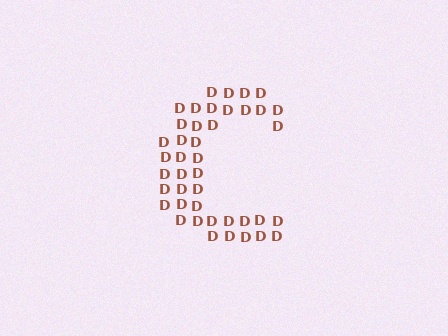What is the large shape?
The large shape is the letter C.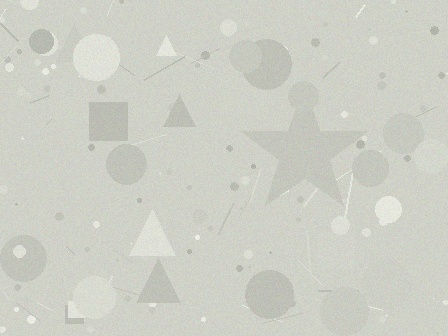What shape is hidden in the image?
A star is hidden in the image.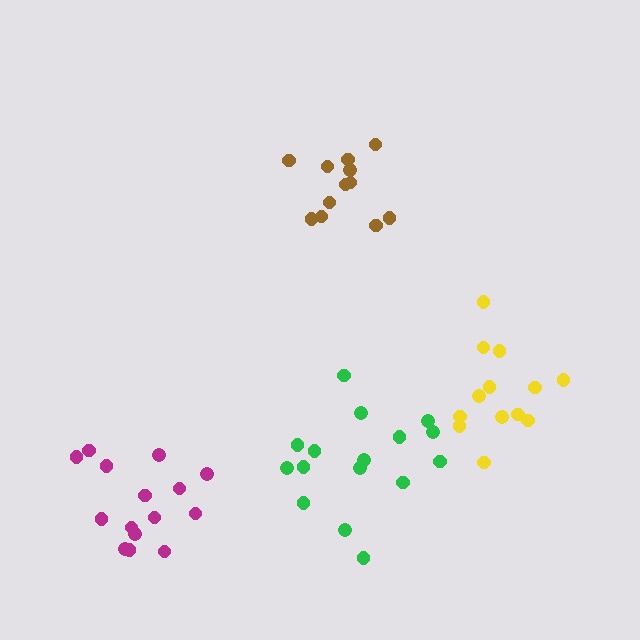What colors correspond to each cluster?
The clusters are colored: brown, yellow, magenta, green.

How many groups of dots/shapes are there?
There are 4 groups.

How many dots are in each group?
Group 1: 12 dots, Group 2: 13 dots, Group 3: 15 dots, Group 4: 16 dots (56 total).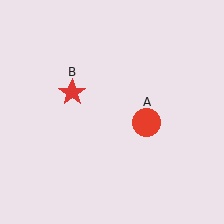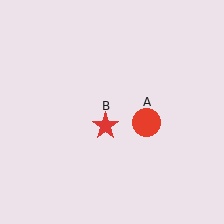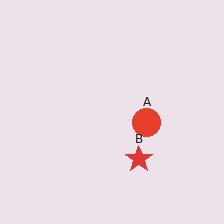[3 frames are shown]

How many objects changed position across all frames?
1 object changed position: red star (object B).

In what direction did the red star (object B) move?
The red star (object B) moved down and to the right.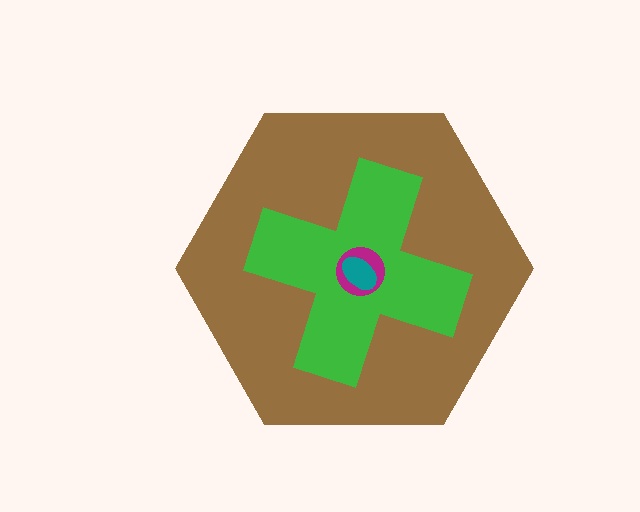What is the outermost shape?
The brown hexagon.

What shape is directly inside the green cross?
The magenta circle.